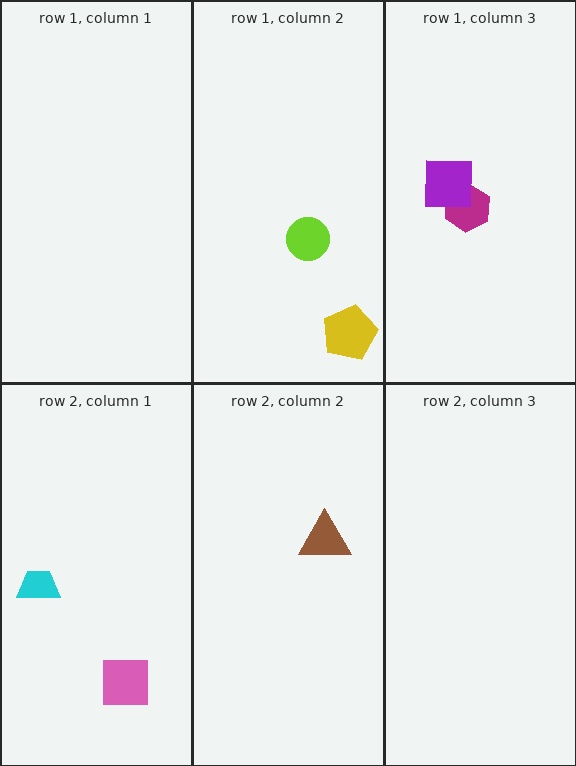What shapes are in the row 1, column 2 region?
The yellow pentagon, the lime circle.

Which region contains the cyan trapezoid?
The row 2, column 1 region.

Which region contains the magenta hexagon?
The row 1, column 3 region.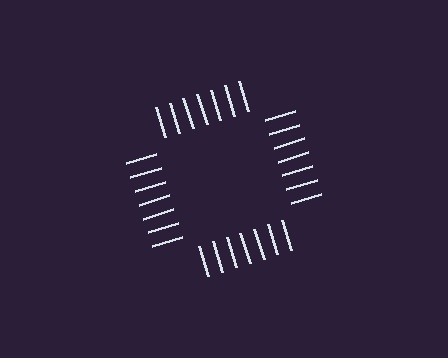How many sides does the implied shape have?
4 sides — the line-ends trace a square.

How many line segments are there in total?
28 — 7 along each of the 4 edges.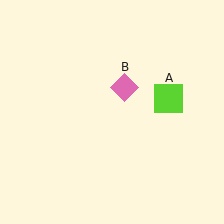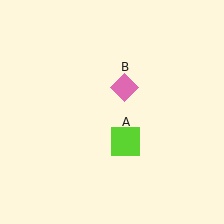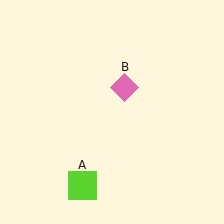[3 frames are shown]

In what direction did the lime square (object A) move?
The lime square (object A) moved down and to the left.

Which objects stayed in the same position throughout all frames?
Pink diamond (object B) remained stationary.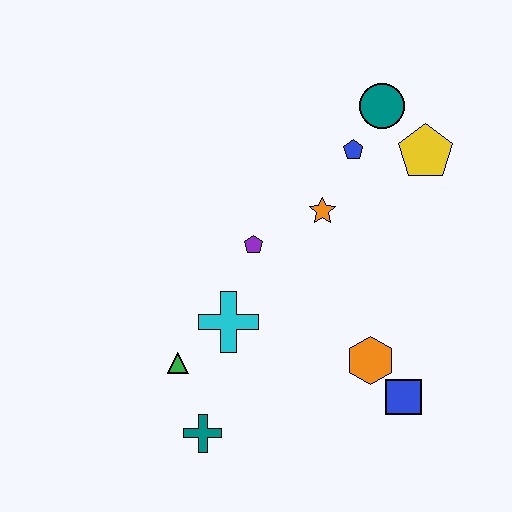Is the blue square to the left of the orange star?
No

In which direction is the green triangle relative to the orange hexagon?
The green triangle is to the left of the orange hexagon.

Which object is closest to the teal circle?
The blue pentagon is closest to the teal circle.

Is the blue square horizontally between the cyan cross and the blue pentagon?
No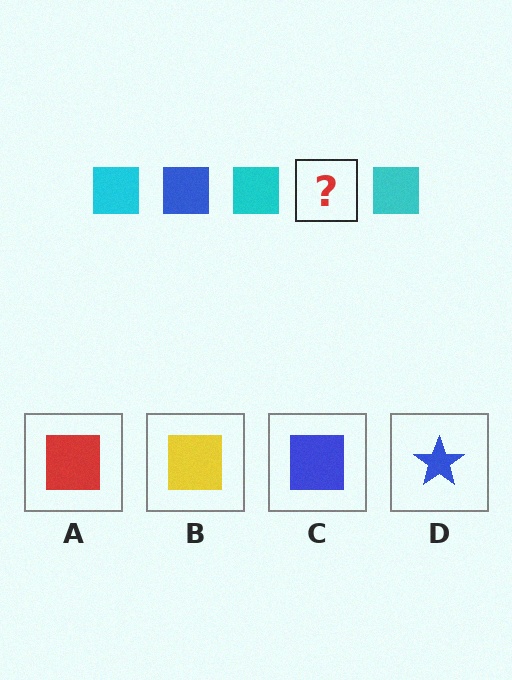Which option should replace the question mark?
Option C.